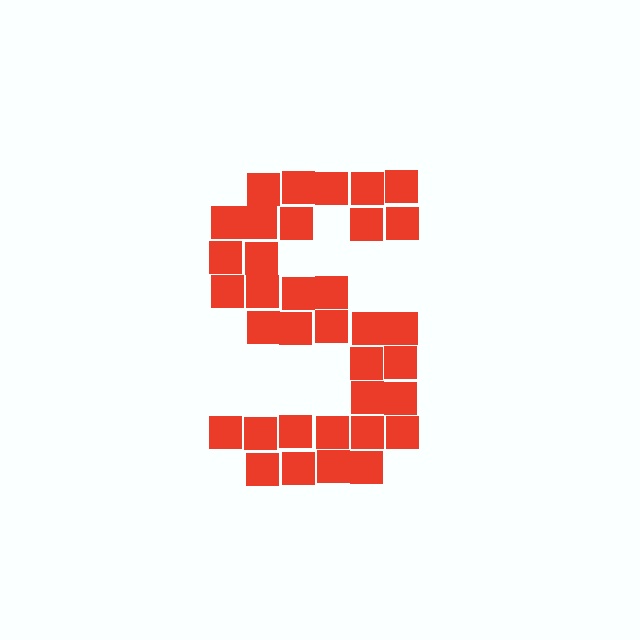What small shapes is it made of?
It is made of small squares.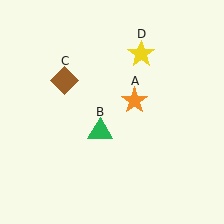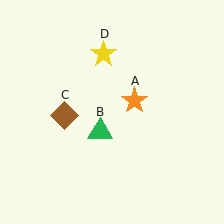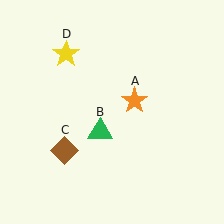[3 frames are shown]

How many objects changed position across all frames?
2 objects changed position: brown diamond (object C), yellow star (object D).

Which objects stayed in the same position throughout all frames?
Orange star (object A) and green triangle (object B) remained stationary.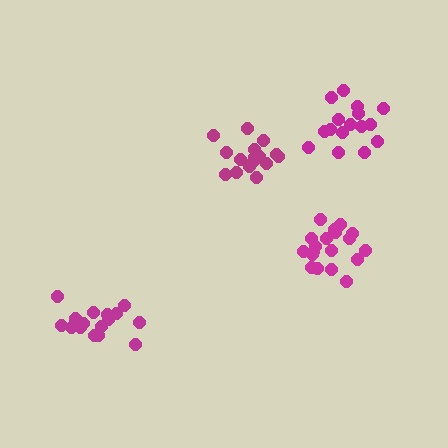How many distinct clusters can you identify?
There are 4 distinct clusters.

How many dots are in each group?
Group 1: 16 dots, Group 2: 16 dots, Group 3: 19 dots, Group 4: 16 dots (67 total).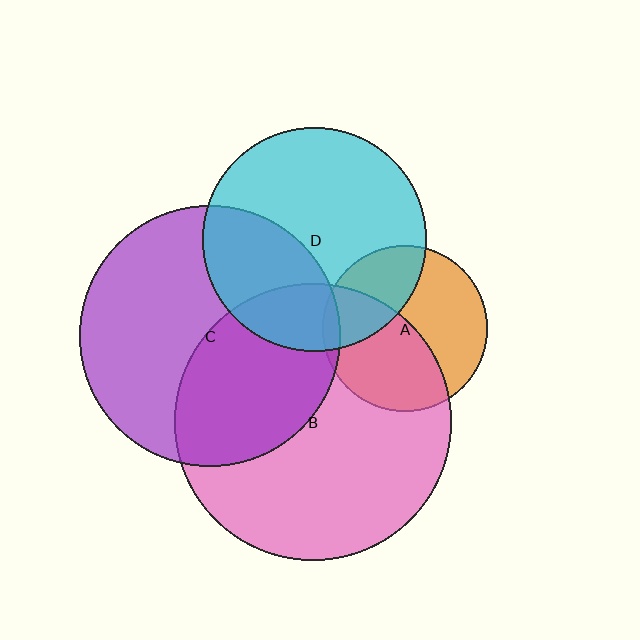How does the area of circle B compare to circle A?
Approximately 2.8 times.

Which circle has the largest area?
Circle B (pink).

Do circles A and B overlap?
Yes.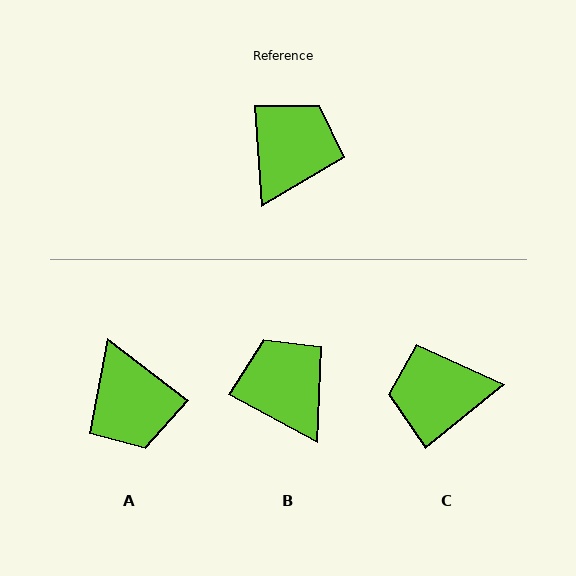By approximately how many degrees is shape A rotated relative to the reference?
Approximately 131 degrees clockwise.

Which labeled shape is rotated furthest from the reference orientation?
A, about 131 degrees away.